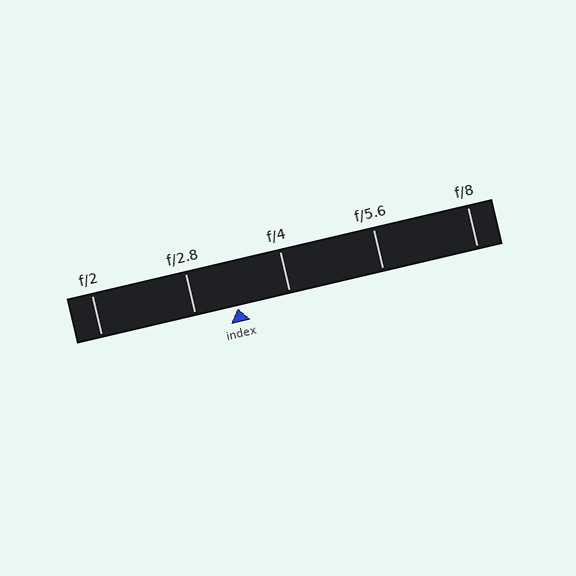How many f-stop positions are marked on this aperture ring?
There are 5 f-stop positions marked.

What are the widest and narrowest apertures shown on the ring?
The widest aperture shown is f/2 and the narrowest is f/8.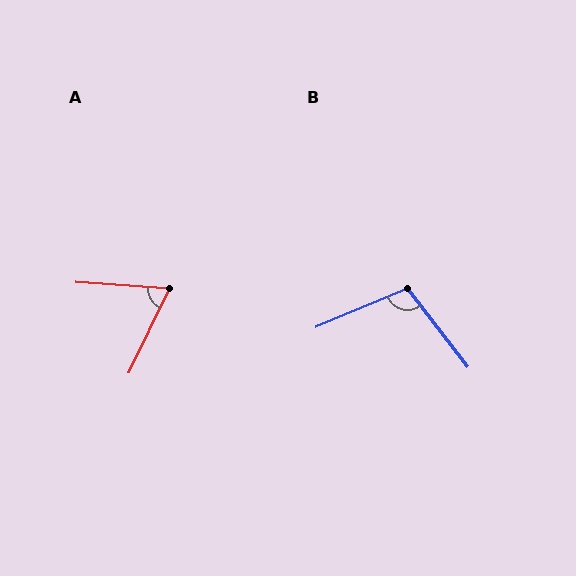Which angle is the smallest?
A, at approximately 69 degrees.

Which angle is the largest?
B, at approximately 105 degrees.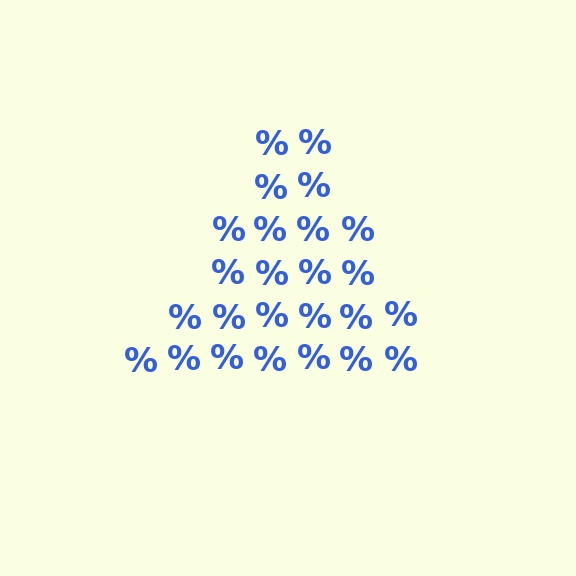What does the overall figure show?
The overall figure shows a triangle.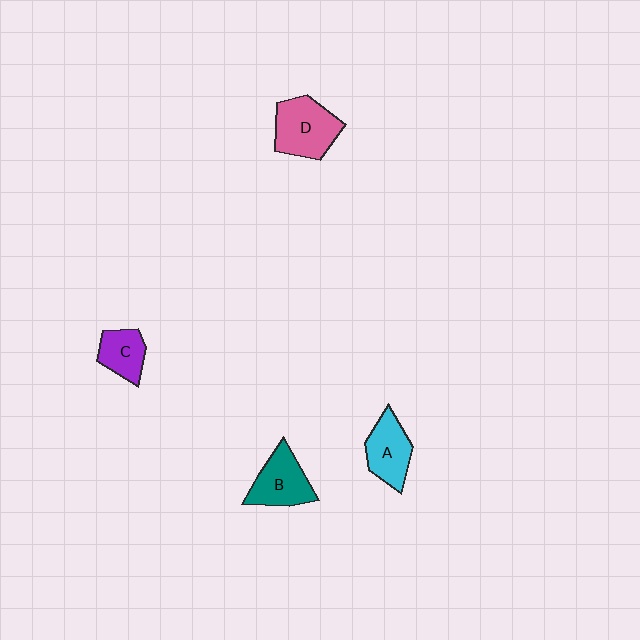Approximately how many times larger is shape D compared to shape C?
Approximately 1.6 times.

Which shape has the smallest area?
Shape C (purple).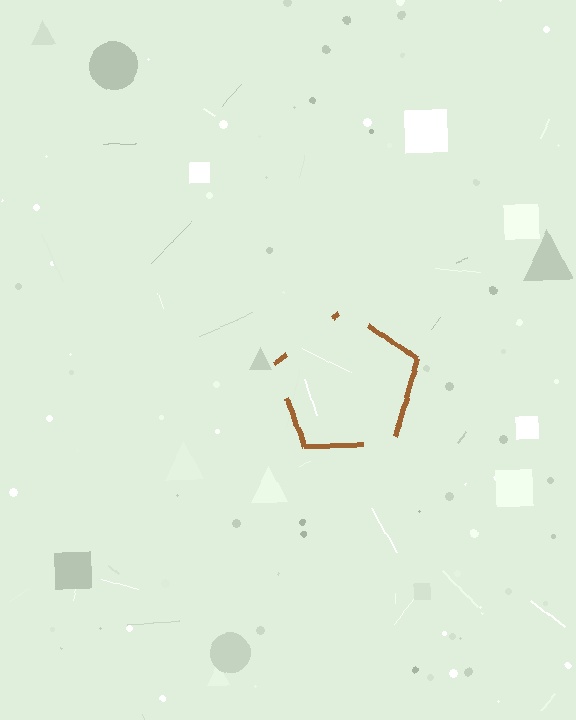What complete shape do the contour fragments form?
The contour fragments form a pentagon.